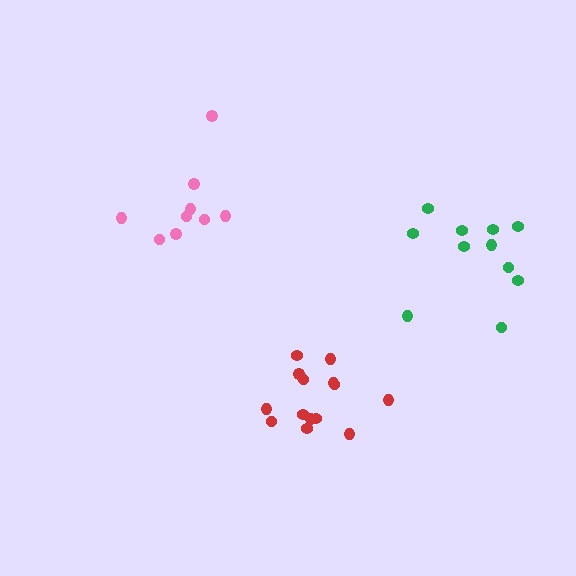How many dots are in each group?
Group 1: 9 dots, Group 2: 14 dots, Group 3: 11 dots (34 total).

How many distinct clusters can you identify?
There are 3 distinct clusters.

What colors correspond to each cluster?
The clusters are colored: pink, red, green.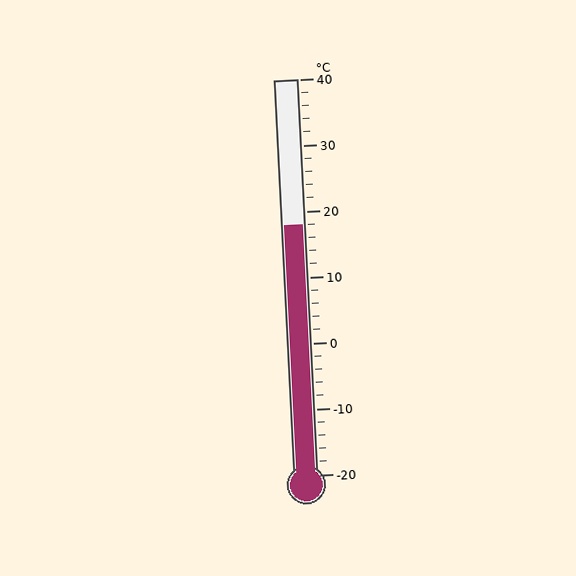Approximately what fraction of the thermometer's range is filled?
The thermometer is filled to approximately 65% of its range.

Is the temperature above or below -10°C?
The temperature is above -10°C.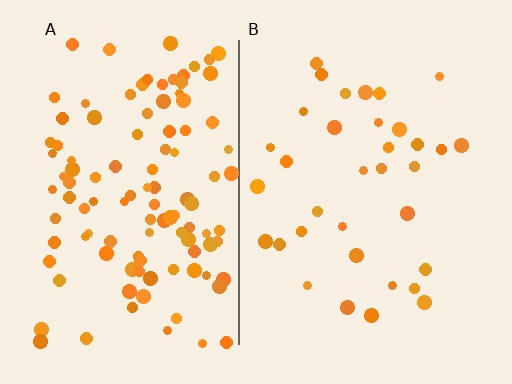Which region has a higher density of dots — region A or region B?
A (the left).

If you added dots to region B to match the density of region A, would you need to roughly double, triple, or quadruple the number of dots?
Approximately triple.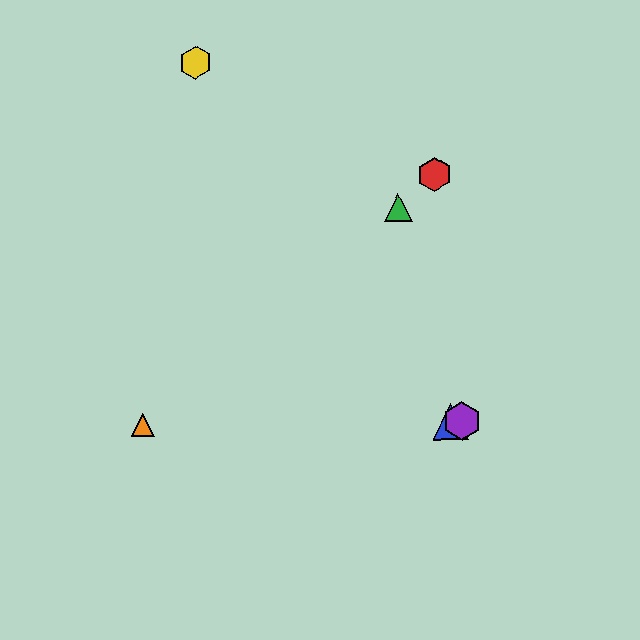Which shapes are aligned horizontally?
The blue triangle, the purple hexagon, the orange triangle are aligned horizontally.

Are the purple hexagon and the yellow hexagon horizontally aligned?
No, the purple hexagon is at y≈421 and the yellow hexagon is at y≈62.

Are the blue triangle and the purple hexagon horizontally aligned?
Yes, both are at y≈421.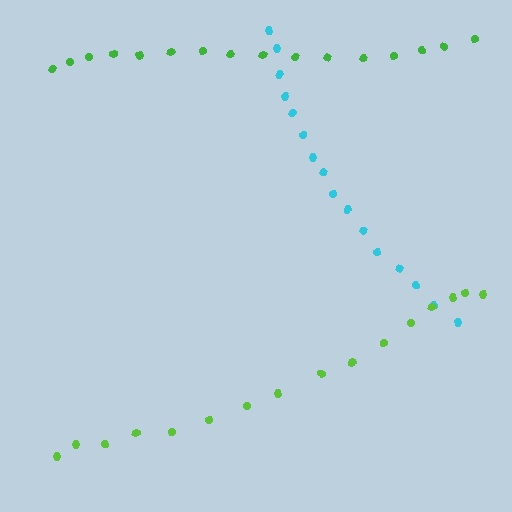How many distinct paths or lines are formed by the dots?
There are 3 distinct paths.